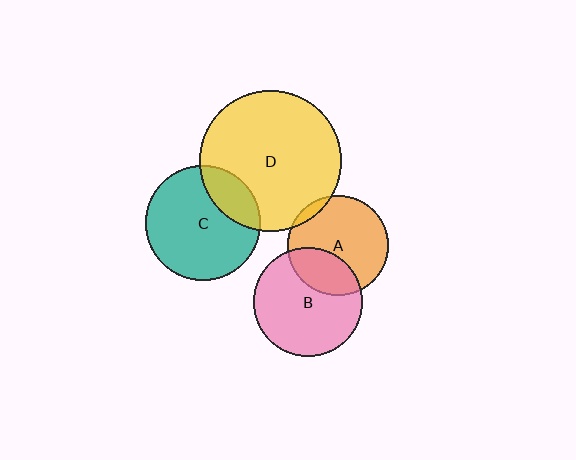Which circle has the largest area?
Circle D (yellow).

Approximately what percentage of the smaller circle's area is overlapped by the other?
Approximately 20%.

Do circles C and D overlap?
Yes.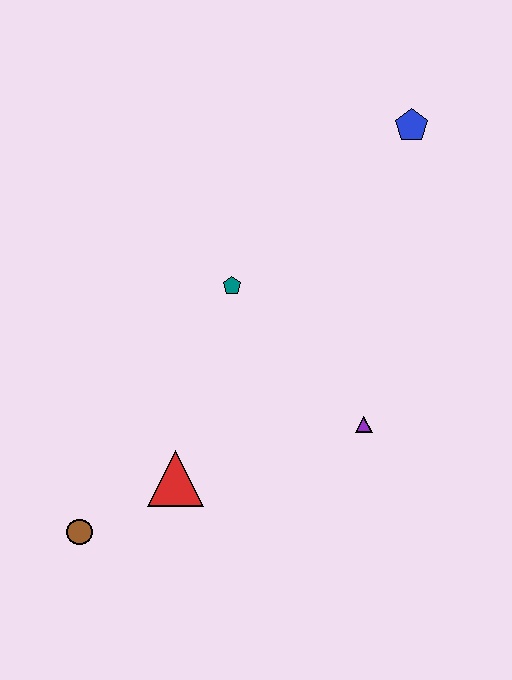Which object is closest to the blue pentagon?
The teal pentagon is closest to the blue pentagon.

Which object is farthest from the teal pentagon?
The brown circle is farthest from the teal pentagon.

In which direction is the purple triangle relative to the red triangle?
The purple triangle is to the right of the red triangle.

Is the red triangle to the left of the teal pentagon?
Yes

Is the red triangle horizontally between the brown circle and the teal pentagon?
Yes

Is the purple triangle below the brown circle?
No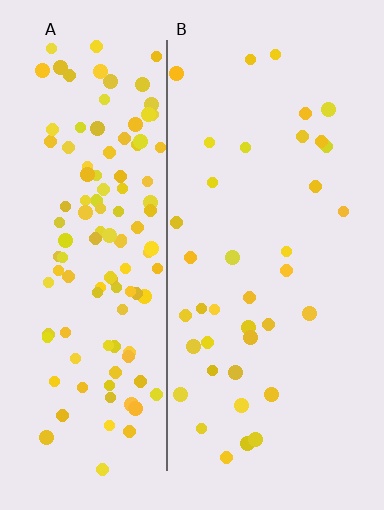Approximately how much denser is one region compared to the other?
Approximately 3.4× — region A over region B.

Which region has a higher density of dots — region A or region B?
A (the left).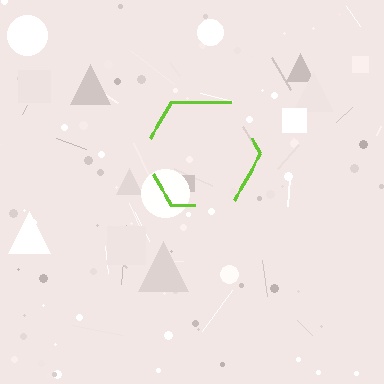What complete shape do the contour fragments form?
The contour fragments form a hexagon.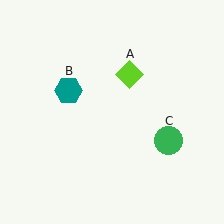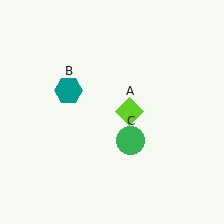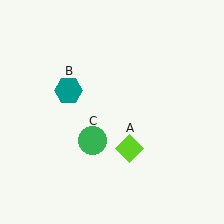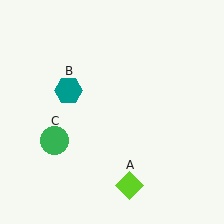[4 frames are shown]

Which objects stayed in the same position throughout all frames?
Teal hexagon (object B) remained stationary.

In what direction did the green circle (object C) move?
The green circle (object C) moved left.